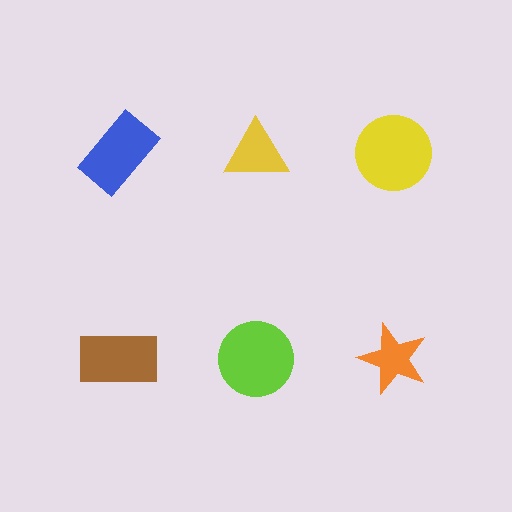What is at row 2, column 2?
A lime circle.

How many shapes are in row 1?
3 shapes.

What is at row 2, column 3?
An orange star.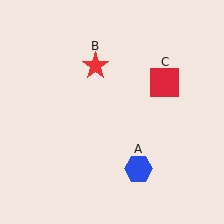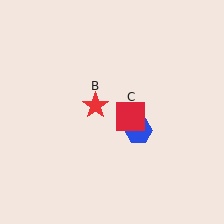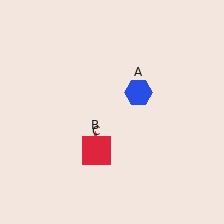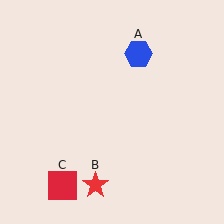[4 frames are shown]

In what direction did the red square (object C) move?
The red square (object C) moved down and to the left.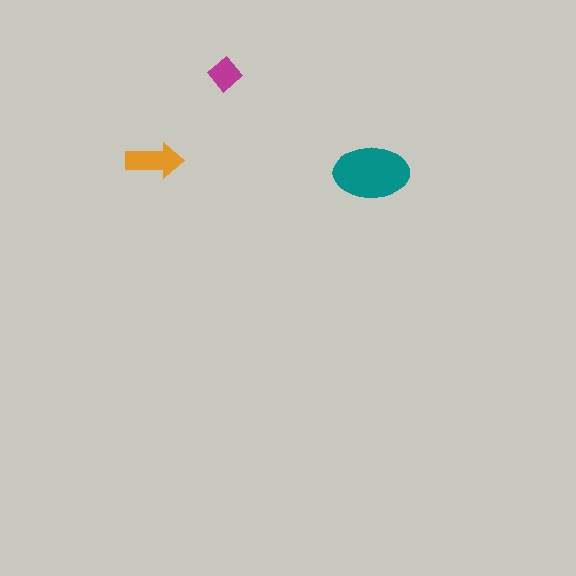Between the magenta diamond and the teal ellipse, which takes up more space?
The teal ellipse.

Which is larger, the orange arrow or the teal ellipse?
The teal ellipse.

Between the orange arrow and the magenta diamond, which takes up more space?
The orange arrow.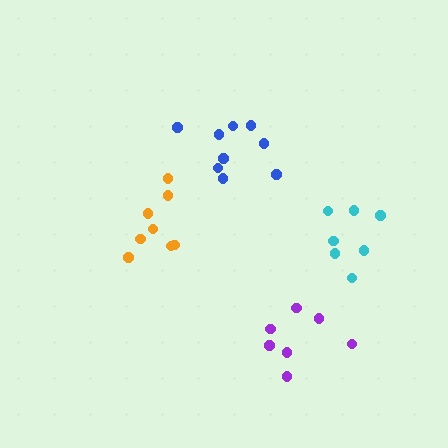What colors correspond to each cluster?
The clusters are colored: orange, blue, purple, cyan.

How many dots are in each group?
Group 1: 8 dots, Group 2: 9 dots, Group 3: 7 dots, Group 4: 7 dots (31 total).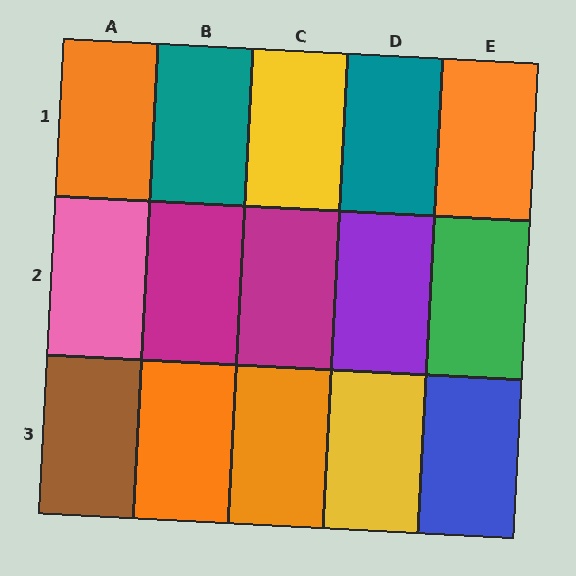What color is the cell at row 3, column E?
Blue.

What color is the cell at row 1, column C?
Yellow.